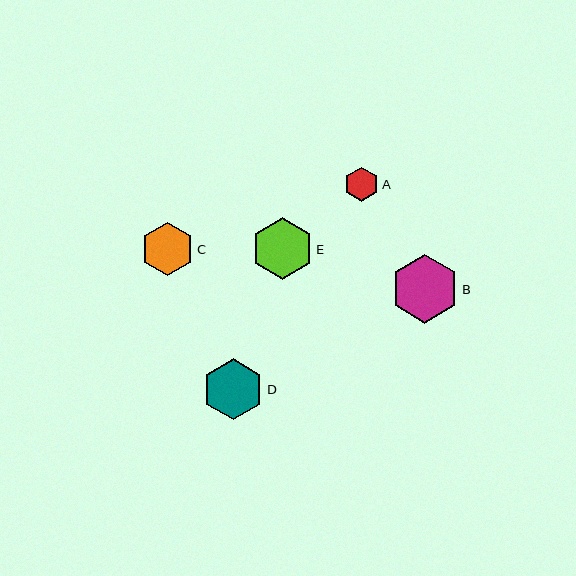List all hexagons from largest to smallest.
From largest to smallest: B, E, D, C, A.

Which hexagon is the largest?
Hexagon B is the largest with a size of approximately 69 pixels.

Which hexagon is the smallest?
Hexagon A is the smallest with a size of approximately 34 pixels.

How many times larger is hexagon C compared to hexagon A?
Hexagon C is approximately 1.6 times the size of hexagon A.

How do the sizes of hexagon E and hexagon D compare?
Hexagon E and hexagon D are approximately the same size.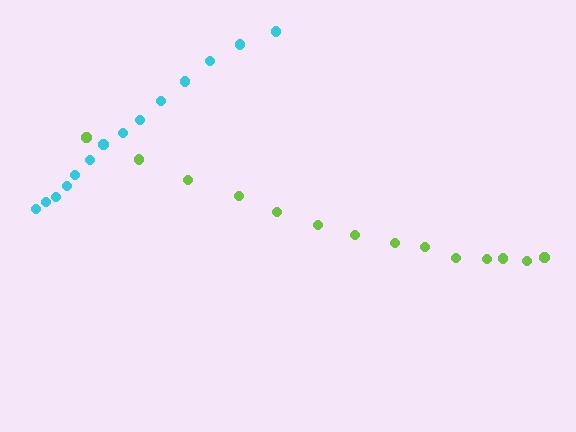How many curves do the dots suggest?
There are 2 distinct paths.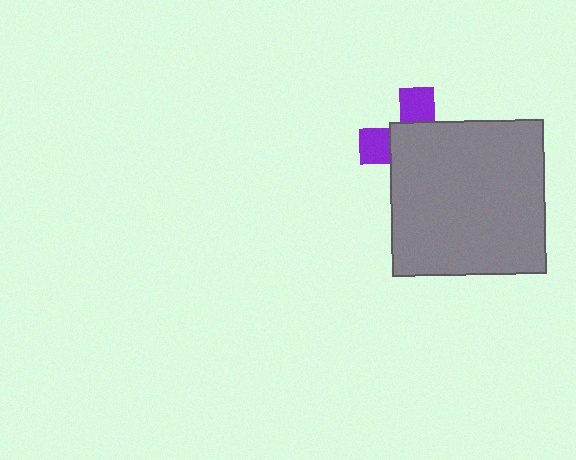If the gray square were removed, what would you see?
You would see the complete purple cross.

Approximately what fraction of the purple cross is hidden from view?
Roughly 67% of the purple cross is hidden behind the gray square.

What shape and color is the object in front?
The object in front is a gray square.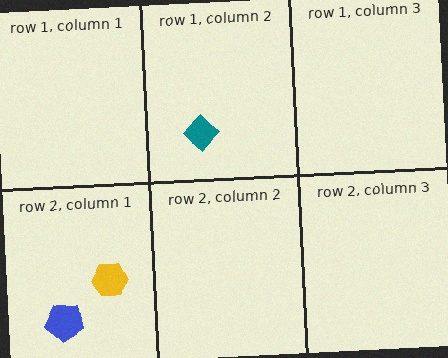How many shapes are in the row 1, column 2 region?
1.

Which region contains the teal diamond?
The row 1, column 2 region.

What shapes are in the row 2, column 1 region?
The yellow hexagon, the blue pentagon.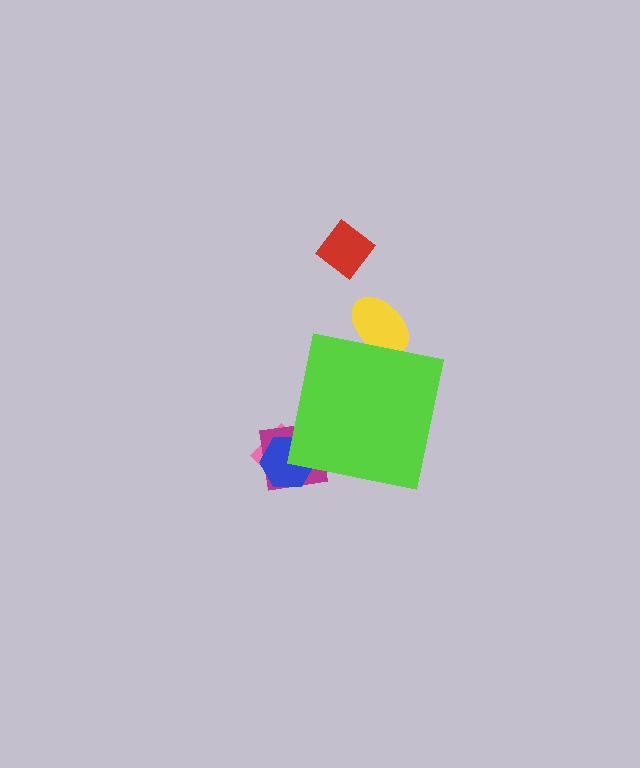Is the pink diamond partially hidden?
Yes, the pink diamond is partially hidden behind the lime square.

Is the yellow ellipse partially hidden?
Yes, the yellow ellipse is partially hidden behind the lime square.